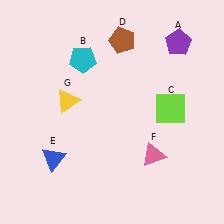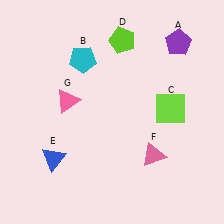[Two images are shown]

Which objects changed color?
D changed from brown to lime. G changed from yellow to pink.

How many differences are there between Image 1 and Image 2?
There are 2 differences between the two images.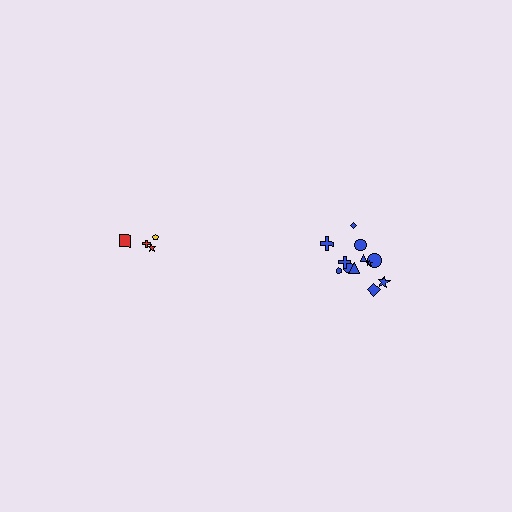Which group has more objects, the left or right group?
The right group.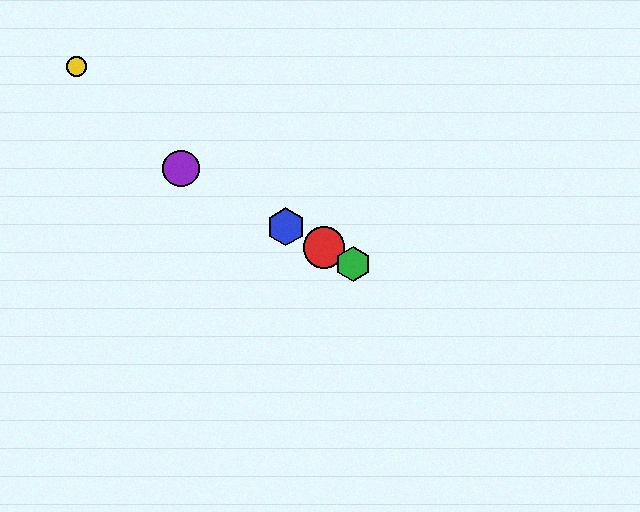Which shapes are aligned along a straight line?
The red circle, the blue hexagon, the green hexagon, the purple circle are aligned along a straight line.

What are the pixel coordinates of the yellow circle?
The yellow circle is at (77, 66).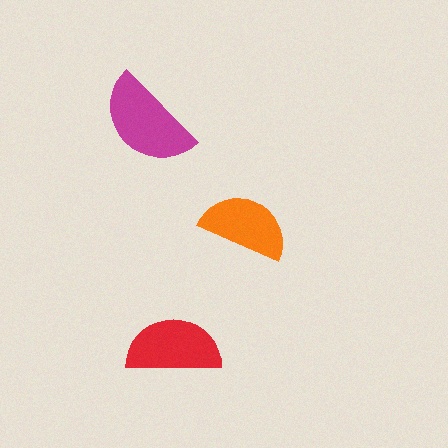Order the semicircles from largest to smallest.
the magenta one, the red one, the orange one.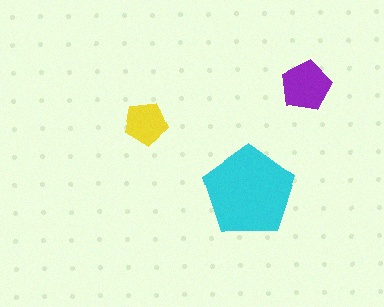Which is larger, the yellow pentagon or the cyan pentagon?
The cyan one.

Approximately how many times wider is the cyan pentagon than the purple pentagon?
About 2 times wider.